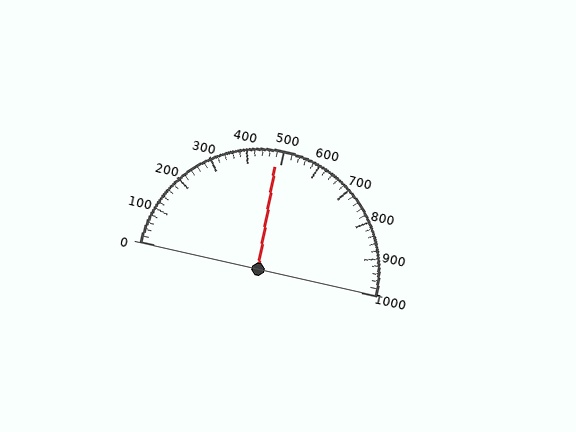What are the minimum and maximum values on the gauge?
The gauge ranges from 0 to 1000.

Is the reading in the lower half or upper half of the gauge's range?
The reading is in the lower half of the range (0 to 1000).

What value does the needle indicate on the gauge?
The needle indicates approximately 480.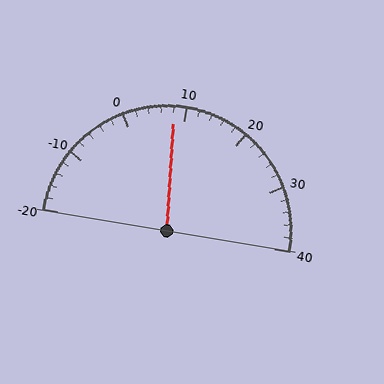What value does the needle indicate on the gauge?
The needle indicates approximately 8.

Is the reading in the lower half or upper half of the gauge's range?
The reading is in the lower half of the range (-20 to 40).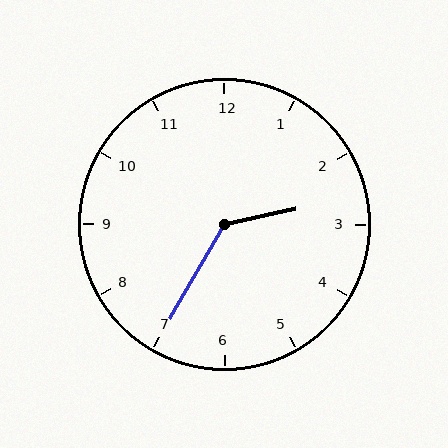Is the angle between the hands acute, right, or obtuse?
It is obtuse.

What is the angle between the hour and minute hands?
Approximately 132 degrees.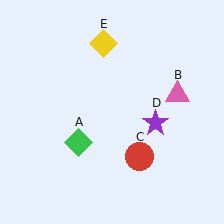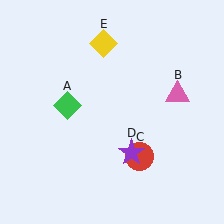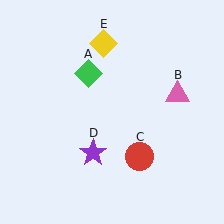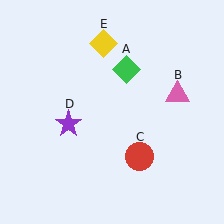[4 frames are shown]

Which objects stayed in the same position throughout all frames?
Pink triangle (object B) and red circle (object C) and yellow diamond (object E) remained stationary.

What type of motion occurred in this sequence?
The green diamond (object A), purple star (object D) rotated clockwise around the center of the scene.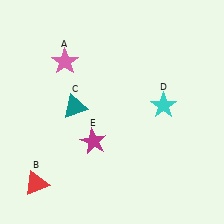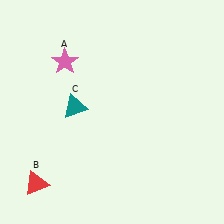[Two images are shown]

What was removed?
The cyan star (D), the magenta star (E) were removed in Image 2.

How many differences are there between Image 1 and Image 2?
There are 2 differences between the two images.